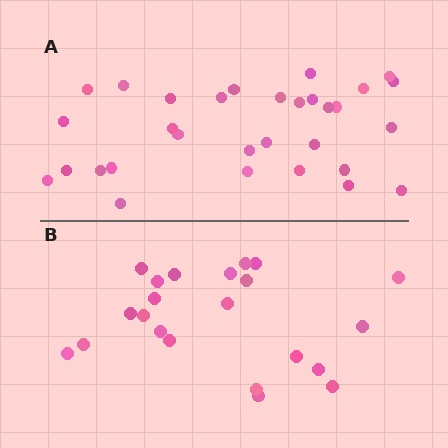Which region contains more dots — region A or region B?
Region A (the top region) has more dots.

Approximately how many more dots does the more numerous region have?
Region A has roughly 8 or so more dots than region B.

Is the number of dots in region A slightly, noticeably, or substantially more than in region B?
Region A has noticeably more, but not dramatically so. The ratio is roughly 1.4 to 1.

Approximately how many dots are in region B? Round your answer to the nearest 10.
About 20 dots. (The exact count is 22, which rounds to 20.)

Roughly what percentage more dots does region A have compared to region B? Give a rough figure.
About 40% more.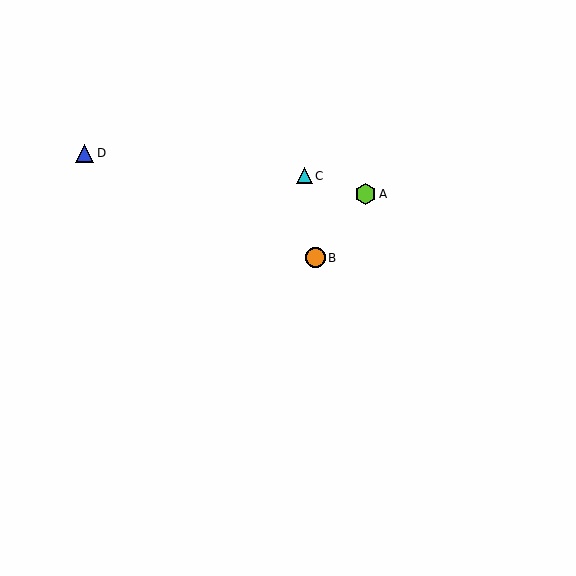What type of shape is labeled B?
Shape B is an orange circle.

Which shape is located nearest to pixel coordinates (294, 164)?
The cyan triangle (labeled C) at (304, 176) is nearest to that location.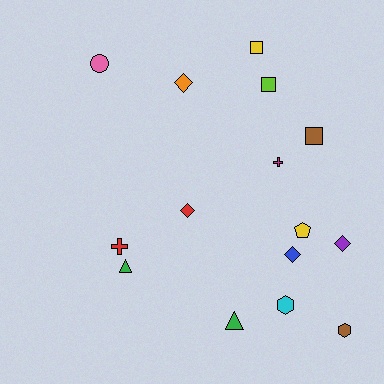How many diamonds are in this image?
There are 4 diamonds.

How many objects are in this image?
There are 15 objects.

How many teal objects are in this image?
There are no teal objects.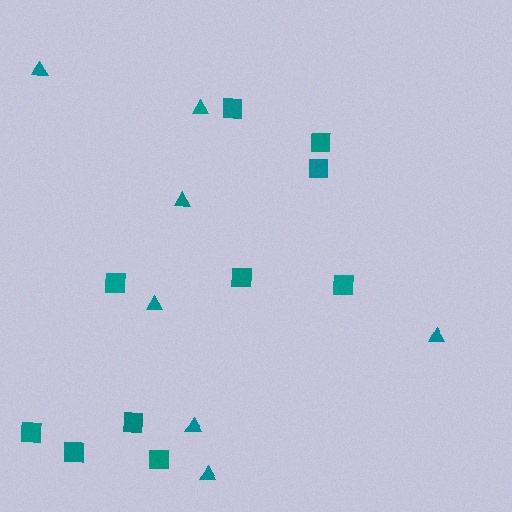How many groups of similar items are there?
There are 2 groups: one group of triangles (7) and one group of squares (10).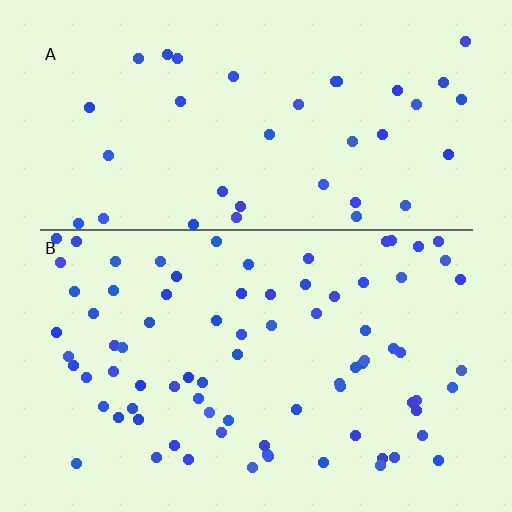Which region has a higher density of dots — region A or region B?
B (the bottom).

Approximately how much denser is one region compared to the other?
Approximately 2.1× — region B over region A.